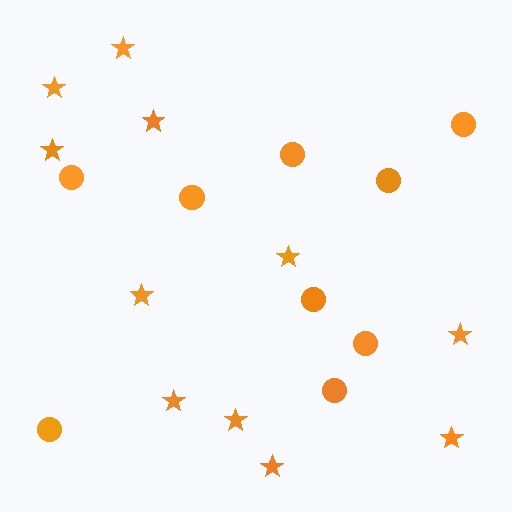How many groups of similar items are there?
There are 2 groups: one group of circles (9) and one group of stars (11).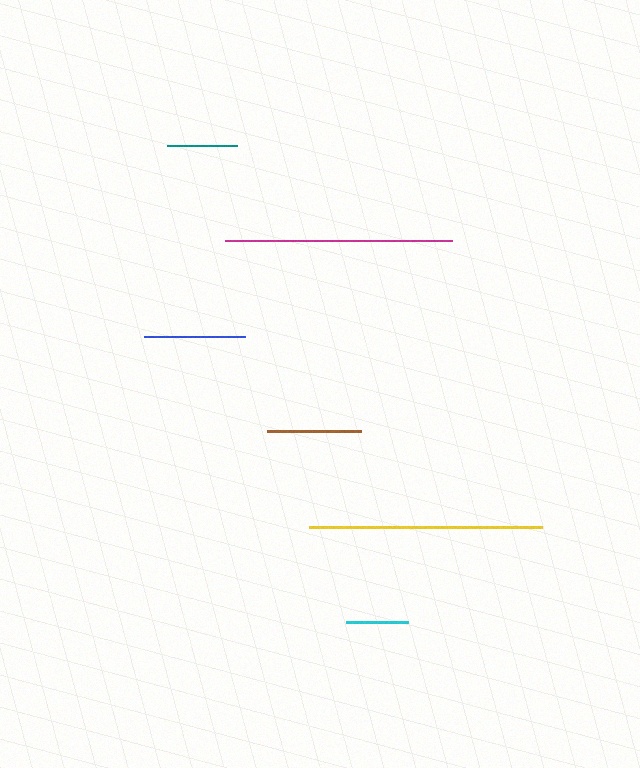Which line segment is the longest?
The yellow line is the longest at approximately 233 pixels.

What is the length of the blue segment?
The blue segment is approximately 102 pixels long.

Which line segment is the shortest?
The cyan line is the shortest at approximately 61 pixels.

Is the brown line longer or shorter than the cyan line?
The brown line is longer than the cyan line.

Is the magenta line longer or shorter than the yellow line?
The yellow line is longer than the magenta line.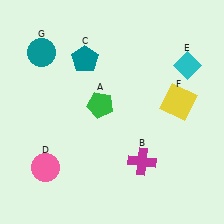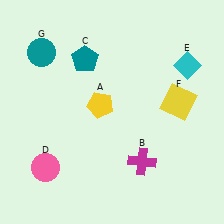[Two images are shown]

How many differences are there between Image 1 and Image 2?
There is 1 difference between the two images.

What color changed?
The pentagon (A) changed from green in Image 1 to yellow in Image 2.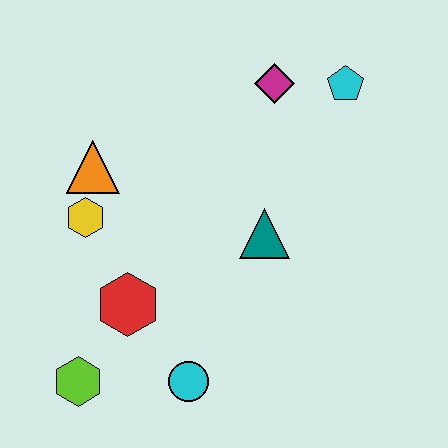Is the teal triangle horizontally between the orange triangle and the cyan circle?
No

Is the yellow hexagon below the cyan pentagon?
Yes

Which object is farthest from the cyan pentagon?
The lime hexagon is farthest from the cyan pentagon.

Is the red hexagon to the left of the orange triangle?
No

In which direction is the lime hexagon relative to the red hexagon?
The lime hexagon is below the red hexagon.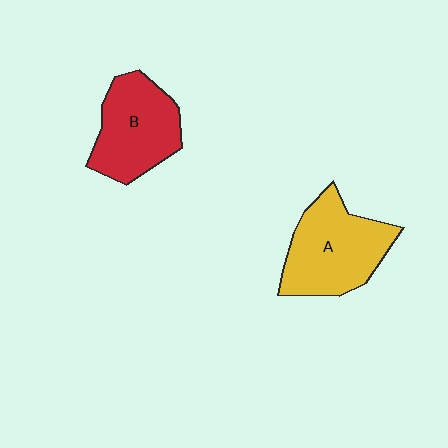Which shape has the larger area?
Shape A (yellow).